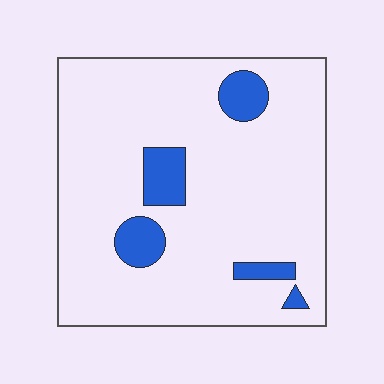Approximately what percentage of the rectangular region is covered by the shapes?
Approximately 10%.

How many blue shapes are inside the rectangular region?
5.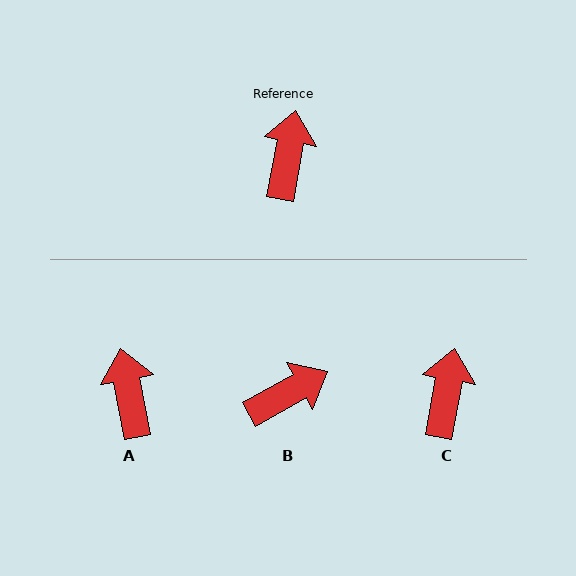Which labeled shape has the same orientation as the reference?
C.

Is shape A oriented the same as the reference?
No, it is off by about 21 degrees.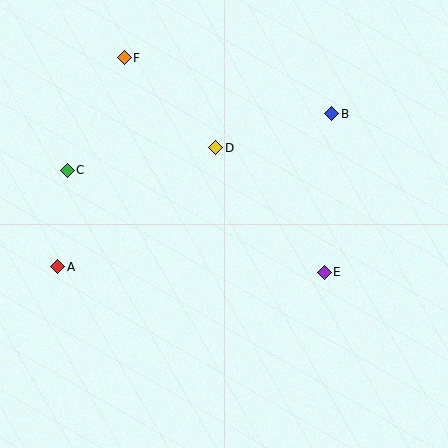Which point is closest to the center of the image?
Point D at (216, 148) is closest to the center.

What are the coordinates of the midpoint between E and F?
The midpoint between E and F is at (224, 165).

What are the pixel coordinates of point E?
Point E is at (324, 272).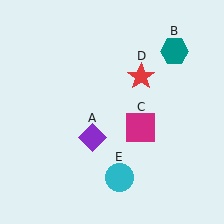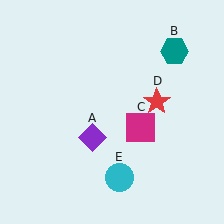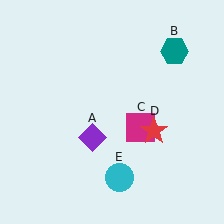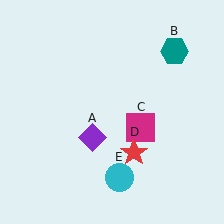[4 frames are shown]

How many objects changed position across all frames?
1 object changed position: red star (object D).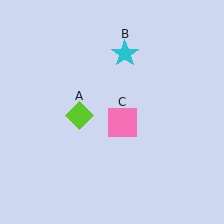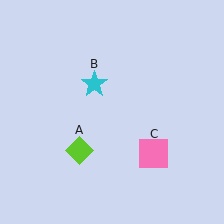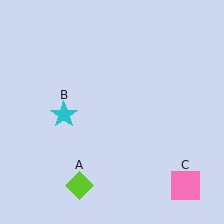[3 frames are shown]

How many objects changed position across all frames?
3 objects changed position: lime diamond (object A), cyan star (object B), pink square (object C).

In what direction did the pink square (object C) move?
The pink square (object C) moved down and to the right.